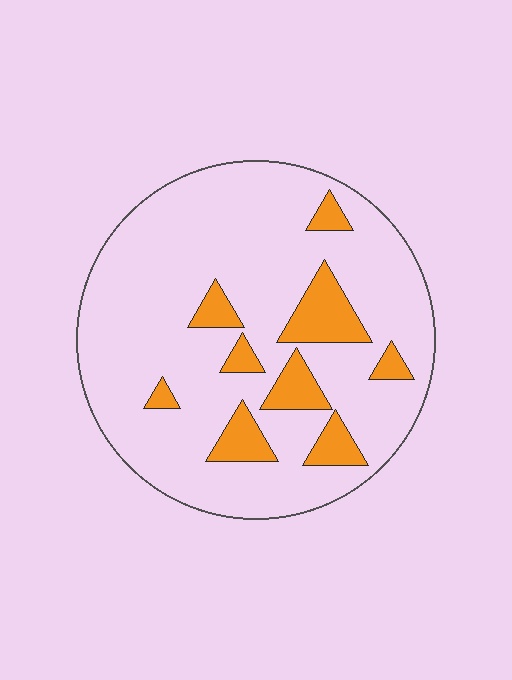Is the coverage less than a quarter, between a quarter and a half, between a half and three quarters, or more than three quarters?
Less than a quarter.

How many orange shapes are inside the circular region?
9.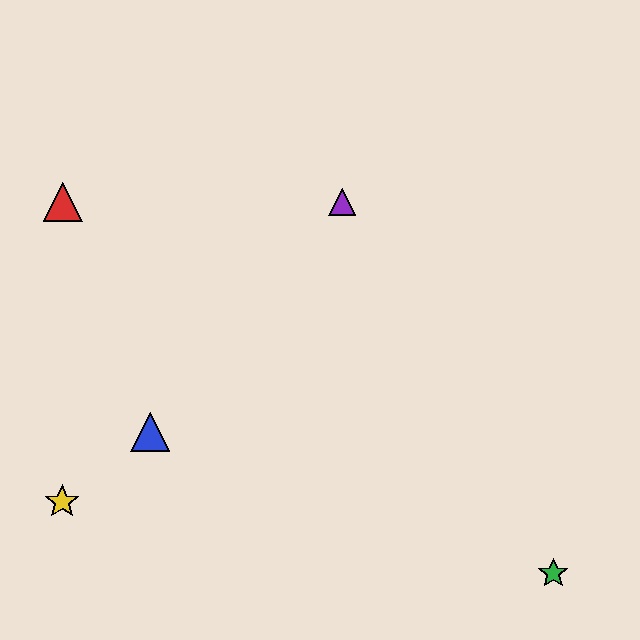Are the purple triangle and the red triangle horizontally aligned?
Yes, both are at y≈202.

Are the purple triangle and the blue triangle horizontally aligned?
No, the purple triangle is at y≈202 and the blue triangle is at y≈432.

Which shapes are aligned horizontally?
The red triangle, the purple triangle are aligned horizontally.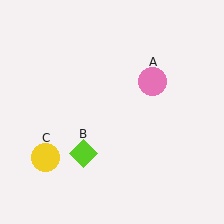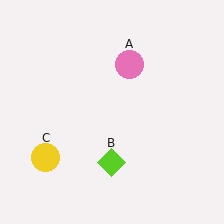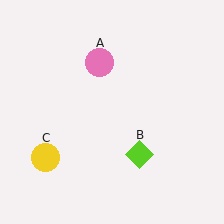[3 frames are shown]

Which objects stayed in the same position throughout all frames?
Yellow circle (object C) remained stationary.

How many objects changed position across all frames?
2 objects changed position: pink circle (object A), lime diamond (object B).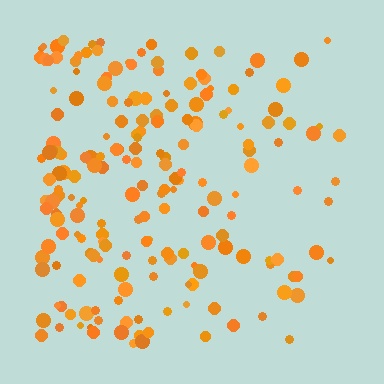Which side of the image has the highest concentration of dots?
The left.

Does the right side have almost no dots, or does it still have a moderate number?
Still a moderate number, just noticeably fewer than the left.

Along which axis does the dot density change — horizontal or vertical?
Horizontal.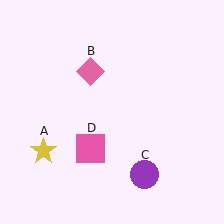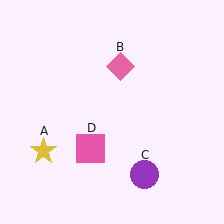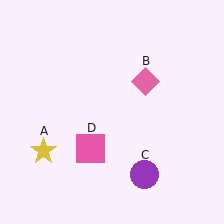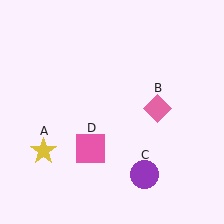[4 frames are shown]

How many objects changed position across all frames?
1 object changed position: pink diamond (object B).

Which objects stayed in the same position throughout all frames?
Yellow star (object A) and purple circle (object C) and pink square (object D) remained stationary.